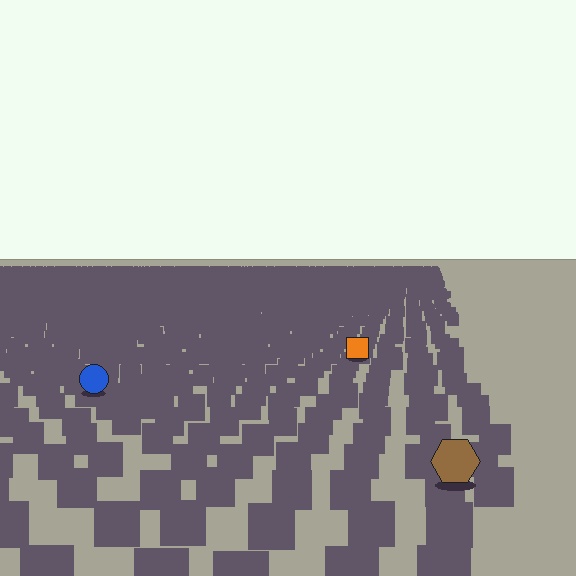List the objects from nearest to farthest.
From nearest to farthest: the brown hexagon, the blue circle, the orange square.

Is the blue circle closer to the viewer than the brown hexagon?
No. The brown hexagon is closer — you can tell from the texture gradient: the ground texture is coarser near it.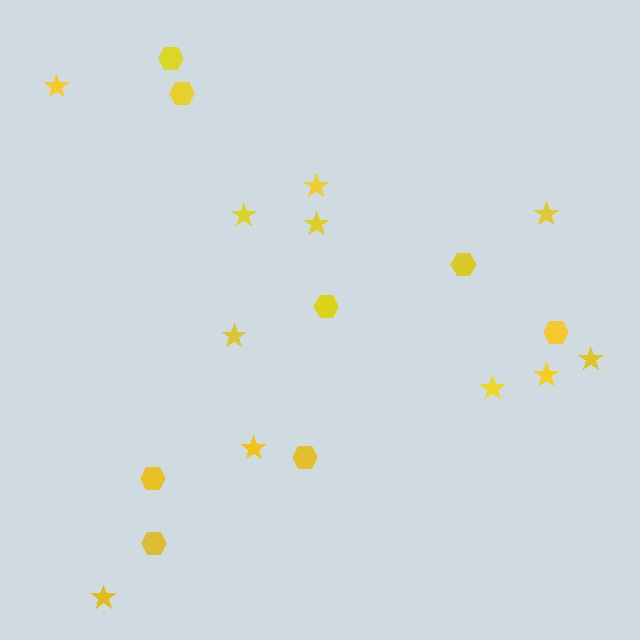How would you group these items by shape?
There are 2 groups: one group of hexagons (8) and one group of stars (11).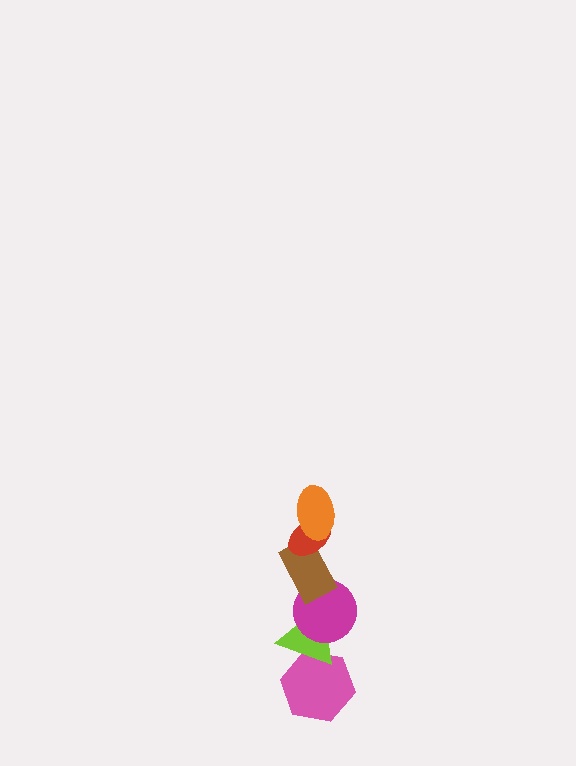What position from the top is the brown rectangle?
The brown rectangle is 3rd from the top.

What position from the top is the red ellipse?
The red ellipse is 2nd from the top.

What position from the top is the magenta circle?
The magenta circle is 4th from the top.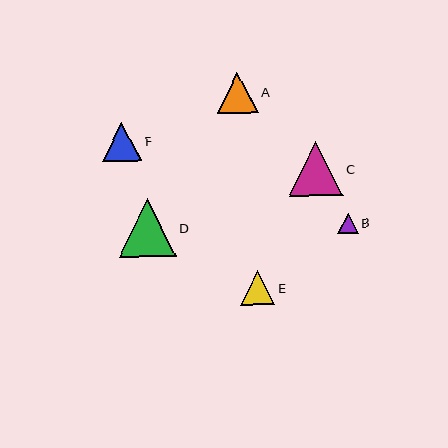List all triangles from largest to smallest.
From largest to smallest: D, C, A, F, E, B.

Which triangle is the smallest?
Triangle B is the smallest with a size of approximately 20 pixels.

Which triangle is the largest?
Triangle D is the largest with a size of approximately 57 pixels.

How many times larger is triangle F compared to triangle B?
Triangle F is approximately 1.9 times the size of triangle B.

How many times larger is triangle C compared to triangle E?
Triangle C is approximately 1.6 times the size of triangle E.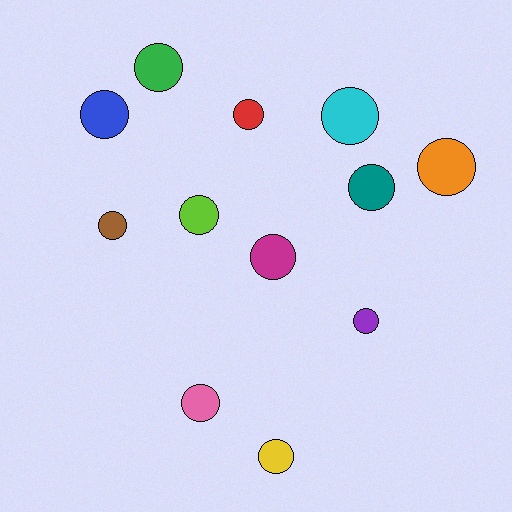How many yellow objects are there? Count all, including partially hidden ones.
There is 1 yellow object.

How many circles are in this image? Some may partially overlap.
There are 12 circles.